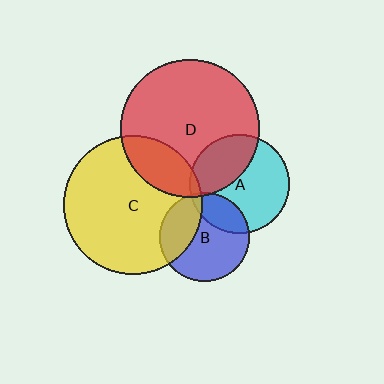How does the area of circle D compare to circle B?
Approximately 2.4 times.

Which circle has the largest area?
Circle C (yellow).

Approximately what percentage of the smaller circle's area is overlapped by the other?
Approximately 5%.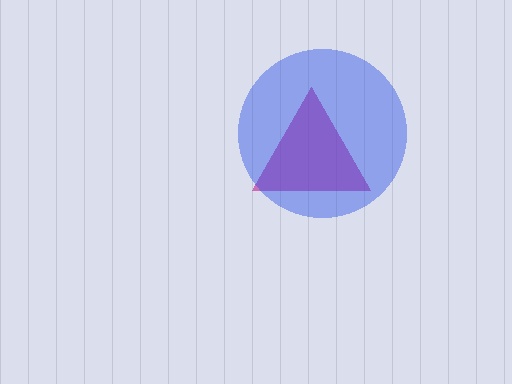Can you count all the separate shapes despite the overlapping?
Yes, there are 2 separate shapes.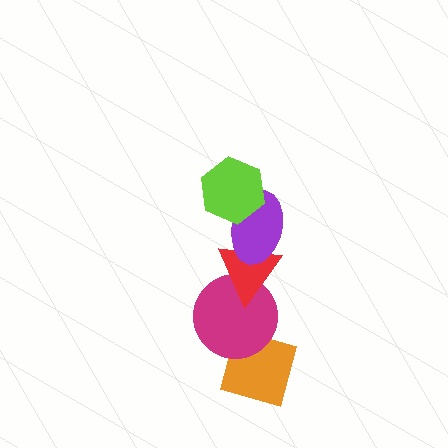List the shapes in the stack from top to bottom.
From top to bottom: the lime hexagon, the purple ellipse, the red triangle, the magenta circle, the orange diamond.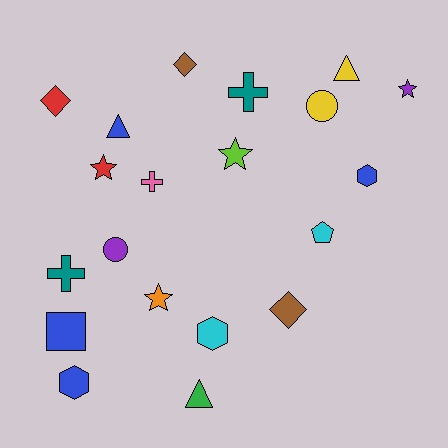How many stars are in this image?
There are 4 stars.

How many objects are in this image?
There are 20 objects.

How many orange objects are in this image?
There is 1 orange object.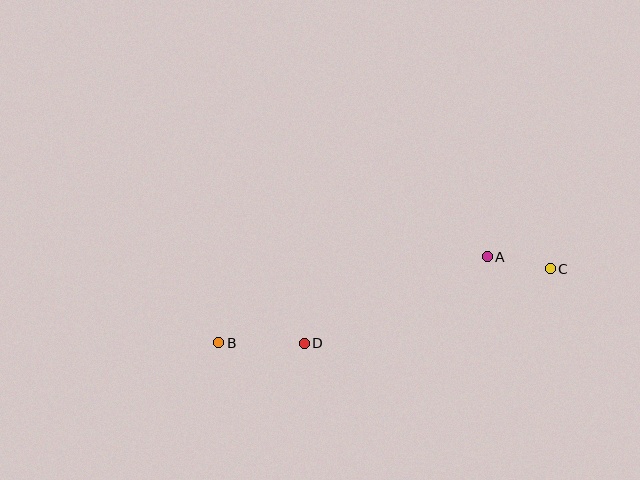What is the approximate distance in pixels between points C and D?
The distance between C and D is approximately 257 pixels.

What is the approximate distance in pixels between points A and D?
The distance between A and D is approximately 203 pixels.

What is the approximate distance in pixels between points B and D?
The distance between B and D is approximately 85 pixels.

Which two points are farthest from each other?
Points B and C are farthest from each other.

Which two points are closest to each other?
Points A and C are closest to each other.